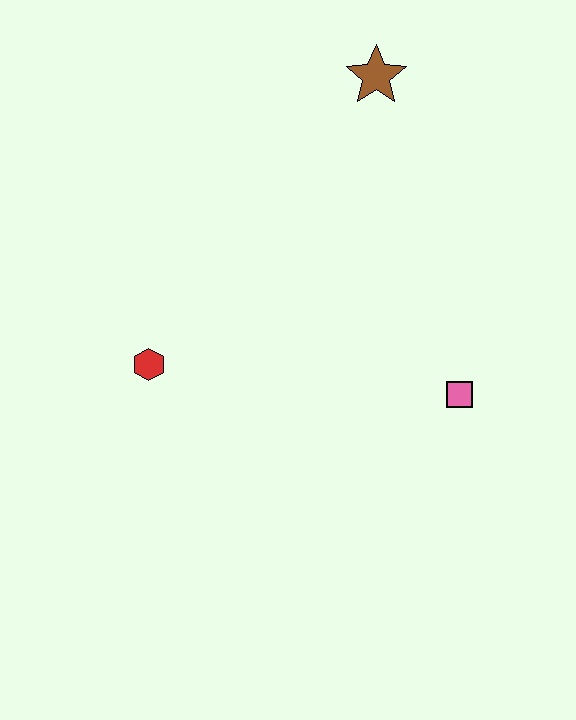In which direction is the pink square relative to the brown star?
The pink square is below the brown star.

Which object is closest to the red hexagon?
The pink square is closest to the red hexagon.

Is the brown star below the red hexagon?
No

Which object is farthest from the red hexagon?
The brown star is farthest from the red hexagon.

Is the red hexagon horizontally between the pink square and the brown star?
No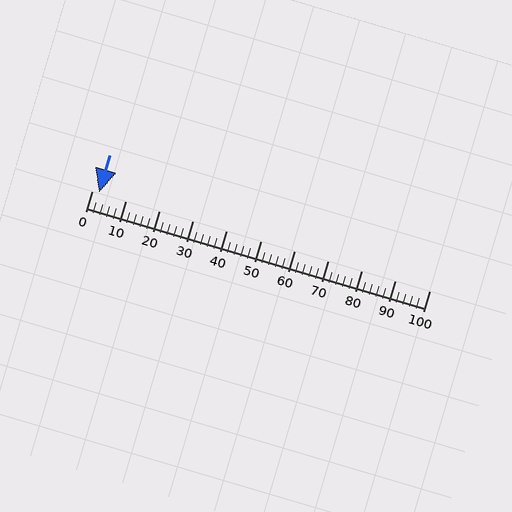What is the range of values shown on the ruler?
The ruler shows values from 0 to 100.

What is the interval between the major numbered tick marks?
The major tick marks are spaced 10 units apart.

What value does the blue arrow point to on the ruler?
The blue arrow points to approximately 2.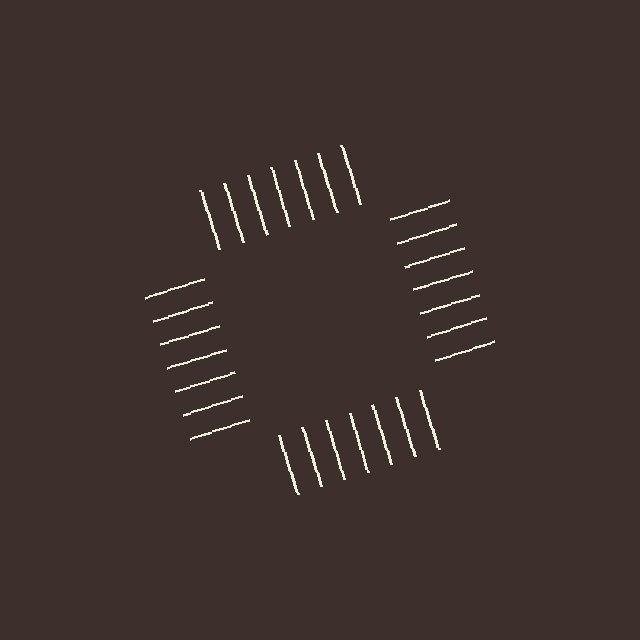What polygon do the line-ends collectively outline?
An illusory square — the line segments terminate on its edges but no continuous stroke is drawn.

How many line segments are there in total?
28 — 7 along each of the 4 edges.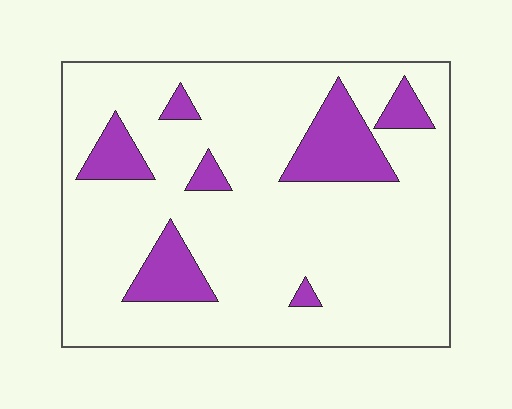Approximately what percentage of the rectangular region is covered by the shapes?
Approximately 15%.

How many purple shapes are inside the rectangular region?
7.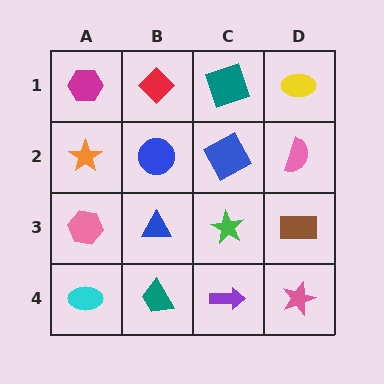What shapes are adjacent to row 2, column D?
A yellow ellipse (row 1, column D), a brown rectangle (row 3, column D), a blue square (row 2, column C).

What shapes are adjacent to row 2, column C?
A teal square (row 1, column C), a green star (row 3, column C), a blue circle (row 2, column B), a pink semicircle (row 2, column D).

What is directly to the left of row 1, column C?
A red diamond.